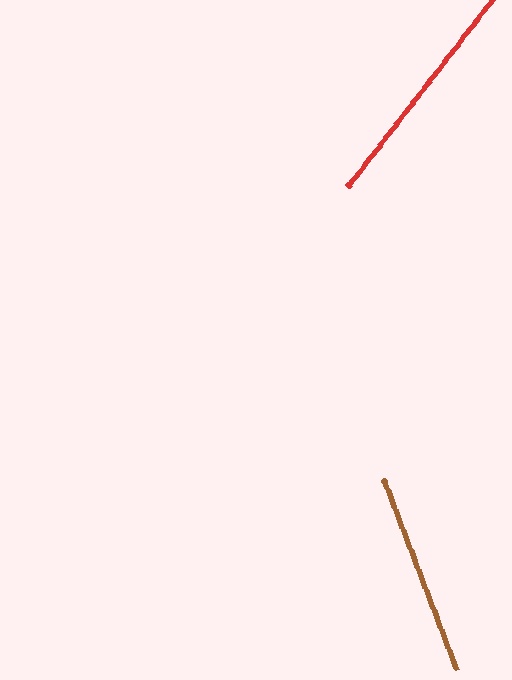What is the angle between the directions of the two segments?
Approximately 59 degrees.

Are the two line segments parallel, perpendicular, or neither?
Neither parallel nor perpendicular — they differ by about 59°.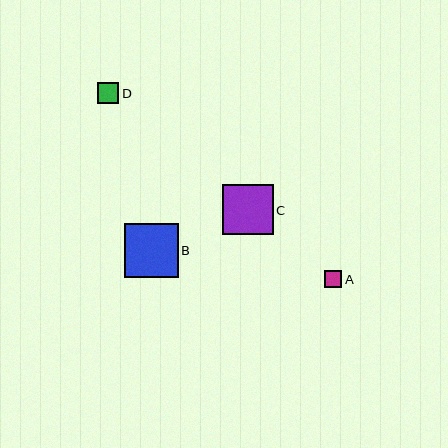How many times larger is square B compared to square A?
Square B is approximately 3.2 times the size of square A.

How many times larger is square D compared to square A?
Square D is approximately 1.3 times the size of square A.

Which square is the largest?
Square B is the largest with a size of approximately 54 pixels.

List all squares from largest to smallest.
From largest to smallest: B, C, D, A.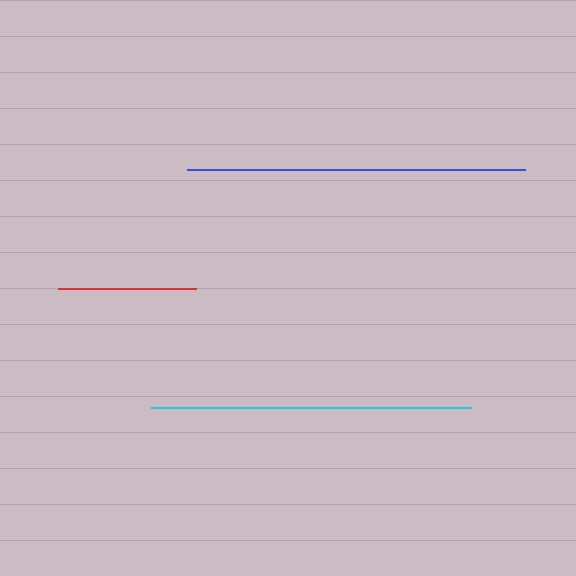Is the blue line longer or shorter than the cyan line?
The blue line is longer than the cyan line.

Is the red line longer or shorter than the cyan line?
The cyan line is longer than the red line.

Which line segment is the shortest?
The red line is the shortest at approximately 138 pixels.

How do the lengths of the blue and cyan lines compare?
The blue and cyan lines are approximately the same length.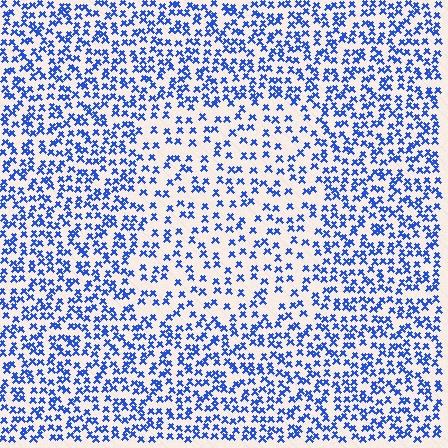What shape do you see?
I see a rectangle.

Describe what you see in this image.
The image contains small blue elements arranged at two different densities. A rectangle-shaped region is visible where the elements are less densely packed than the surrounding area.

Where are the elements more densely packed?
The elements are more densely packed outside the rectangle boundary.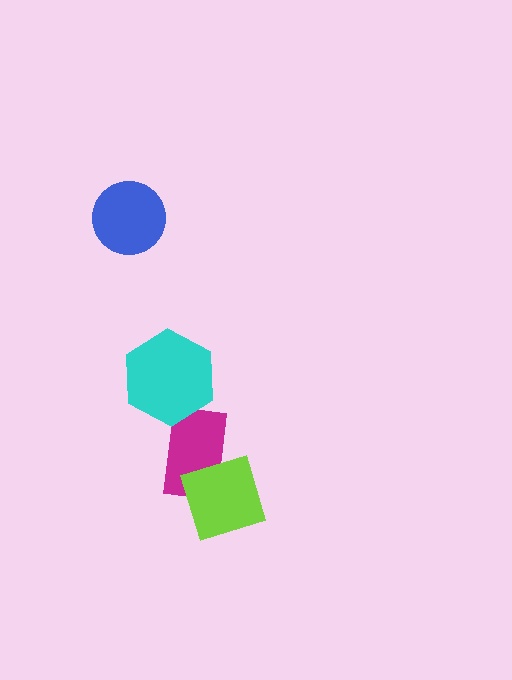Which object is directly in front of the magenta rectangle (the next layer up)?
The lime diamond is directly in front of the magenta rectangle.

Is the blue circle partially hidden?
No, no other shape covers it.